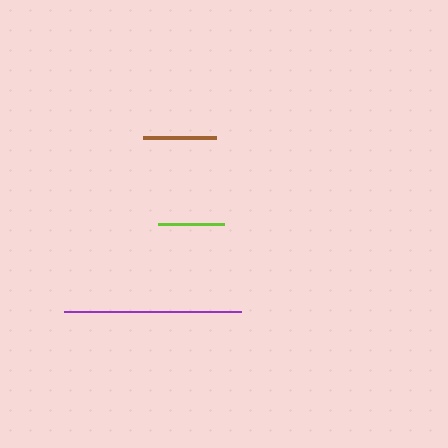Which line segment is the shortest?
The lime line is the shortest at approximately 66 pixels.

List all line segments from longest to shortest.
From longest to shortest: purple, brown, lime.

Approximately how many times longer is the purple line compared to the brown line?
The purple line is approximately 2.4 times the length of the brown line.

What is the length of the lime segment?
The lime segment is approximately 66 pixels long.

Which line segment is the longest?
The purple line is the longest at approximately 177 pixels.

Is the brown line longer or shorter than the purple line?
The purple line is longer than the brown line.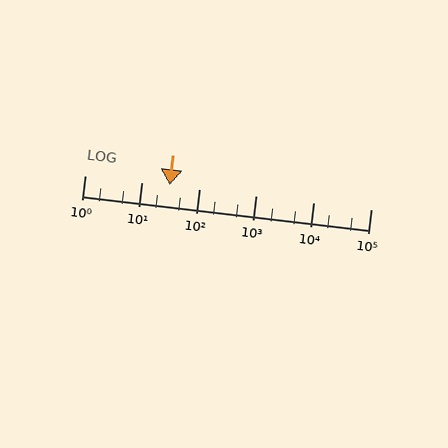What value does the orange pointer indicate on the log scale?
The pointer indicates approximately 31.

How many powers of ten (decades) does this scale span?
The scale spans 5 decades, from 1 to 100000.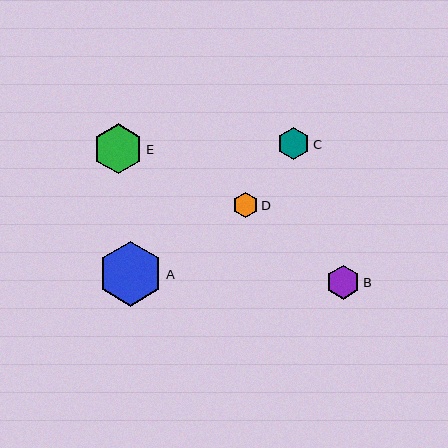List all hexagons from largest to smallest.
From largest to smallest: A, E, B, C, D.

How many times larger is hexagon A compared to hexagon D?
Hexagon A is approximately 2.6 times the size of hexagon D.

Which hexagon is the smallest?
Hexagon D is the smallest with a size of approximately 25 pixels.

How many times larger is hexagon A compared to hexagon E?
Hexagon A is approximately 1.3 times the size of hexagon E.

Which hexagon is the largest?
Hexagon A is the largest with a size of approximately 65 pixels.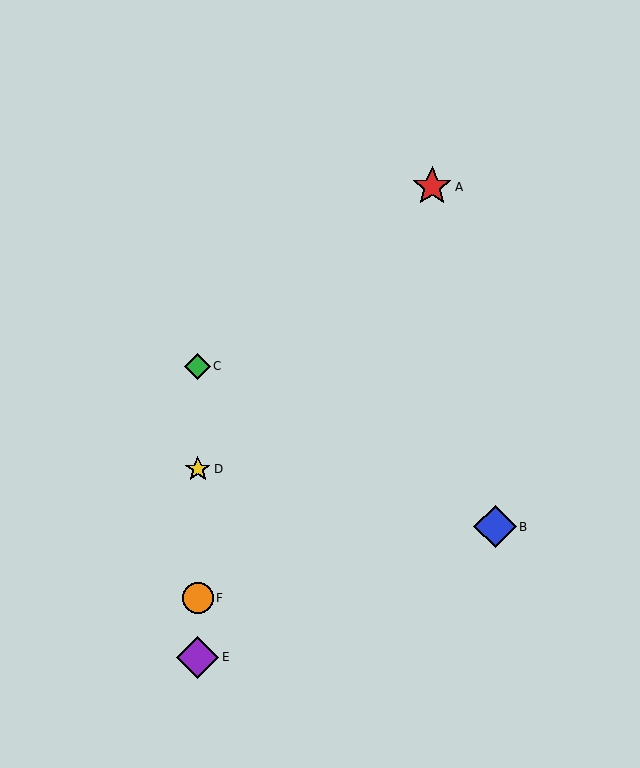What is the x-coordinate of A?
Object A is at x≈432.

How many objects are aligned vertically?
4 objects (C, D, E, F) are aligned vertically.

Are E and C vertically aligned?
Yes, both are at x≈198.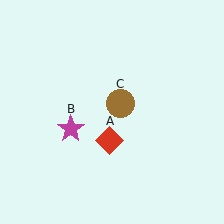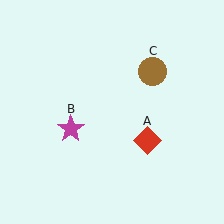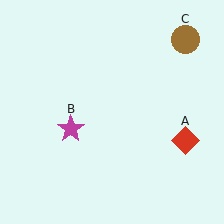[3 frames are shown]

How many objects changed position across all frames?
2 objects changed position: red diamond (object A), brown circle (object C).